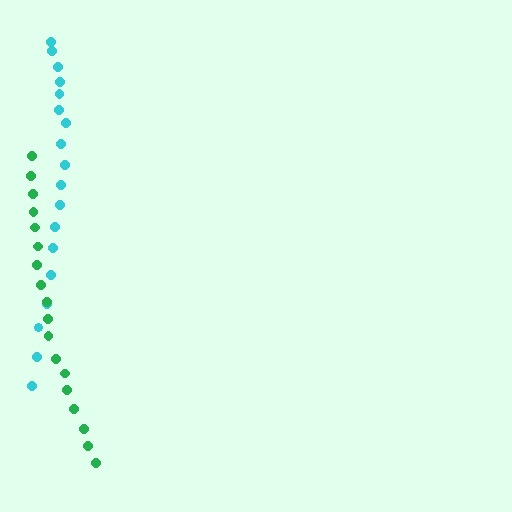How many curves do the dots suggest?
There are 2 distinct paths.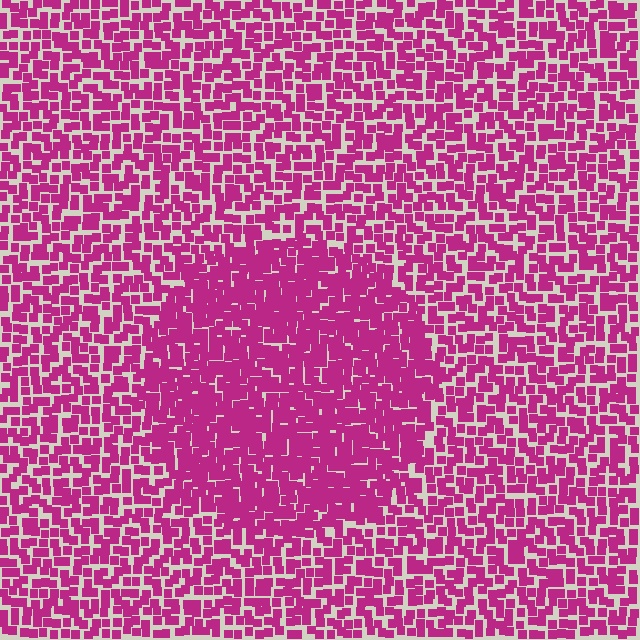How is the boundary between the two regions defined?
The boundary is defined by a change in element density (approximately 1.6x ratio). All elements are the same color, size, and shape.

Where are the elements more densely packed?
The elements are more densely packed inside the circle boundary.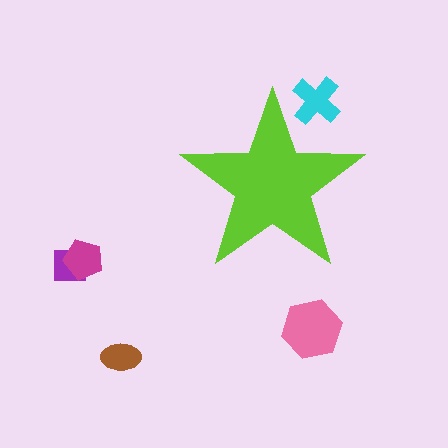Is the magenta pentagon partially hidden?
No, the magenta pentagon is fully visible.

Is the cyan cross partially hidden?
Yes, the cyan cross is partially hidden behind the lime star.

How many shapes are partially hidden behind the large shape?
1 shape is partially hidden.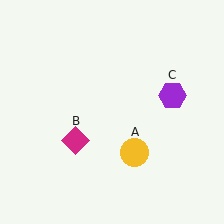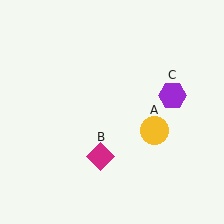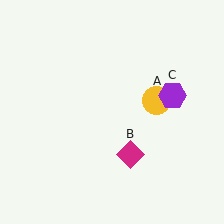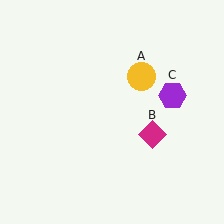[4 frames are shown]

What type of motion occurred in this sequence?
The yellow circle (object A), magenta diamond (object B) rotated counterclockwise around the center of the scene.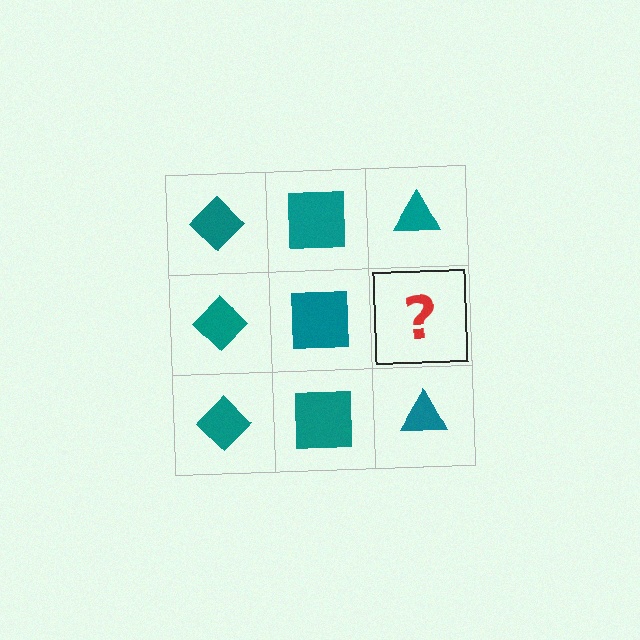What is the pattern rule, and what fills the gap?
The rule is that each column has a consistent shape. The gap should be filled with a teal triangle.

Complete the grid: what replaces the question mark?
The question mark should be replaced with a teal triangle.